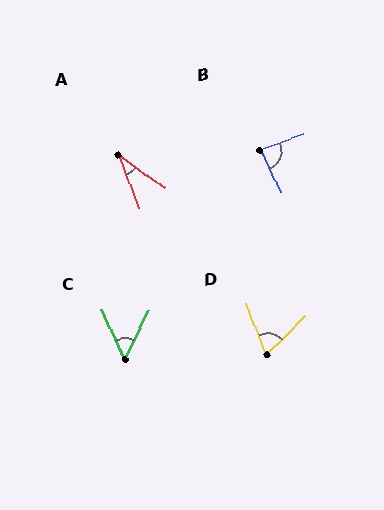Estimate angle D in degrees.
Approximately 67 degrees.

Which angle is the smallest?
A, at approximately 33 degrees.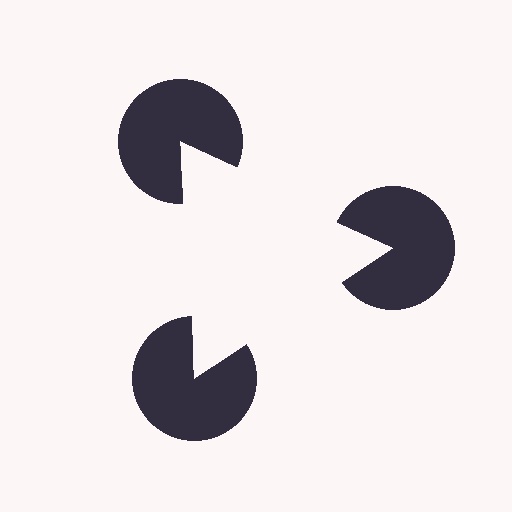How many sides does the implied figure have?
3 sides.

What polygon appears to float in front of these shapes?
An illusory triangle — its edges are inferred from the aligned wedge cuts in the pac-man discs, not physically drawn.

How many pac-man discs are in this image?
There are 3 — one at each vertex of the illusory triangle.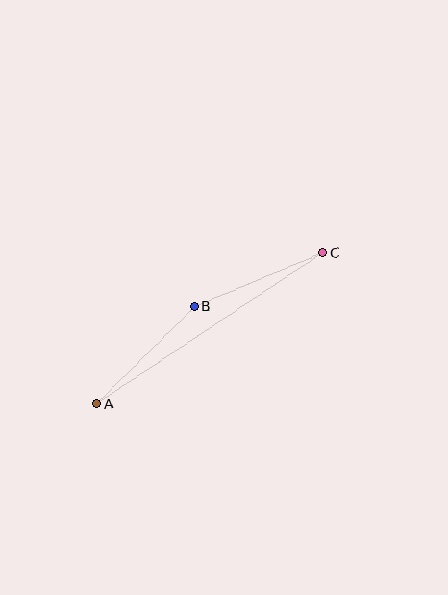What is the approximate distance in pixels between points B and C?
The distance between B and C is approximately 139 pixels.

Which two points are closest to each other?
Points A and B are closest to each other.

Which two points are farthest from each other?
Points A and C are farthest from each other.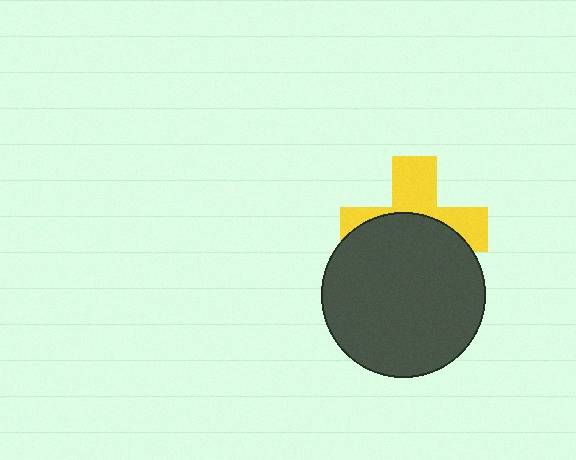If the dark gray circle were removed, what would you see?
You would see the complete yellow cross.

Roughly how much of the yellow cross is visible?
A small part of it is visible (roughly 44%).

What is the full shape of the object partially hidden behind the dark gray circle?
The partially hidden object is a yellow cross.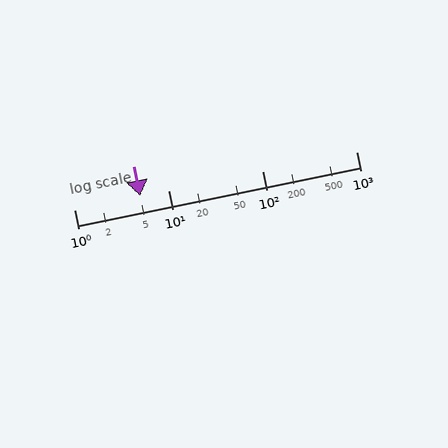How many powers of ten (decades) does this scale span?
The scale spans 3 decades, from 1 to 1000.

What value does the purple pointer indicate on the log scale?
The pointer indicates approximately 5.1.